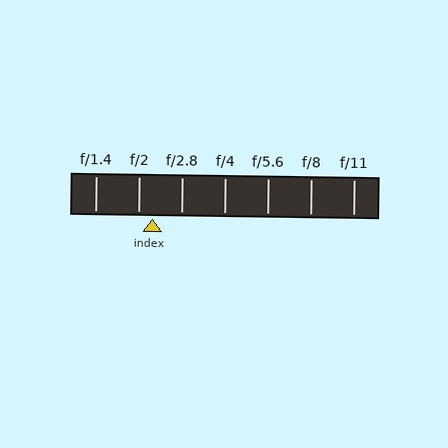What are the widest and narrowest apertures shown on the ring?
The widest aperture shown is f/1.4 and the narrowest is f/11.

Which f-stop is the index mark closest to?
The index mark is closest to f/2.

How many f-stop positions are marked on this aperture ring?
There are 7 f-stop positions marked.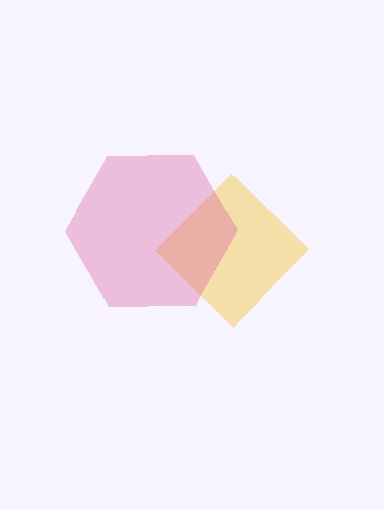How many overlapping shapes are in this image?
There are 2 overlapping shapes in the image.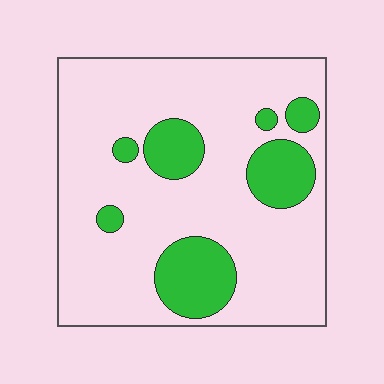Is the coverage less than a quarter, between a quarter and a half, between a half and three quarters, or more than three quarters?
Less than a quarter.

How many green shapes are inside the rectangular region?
7.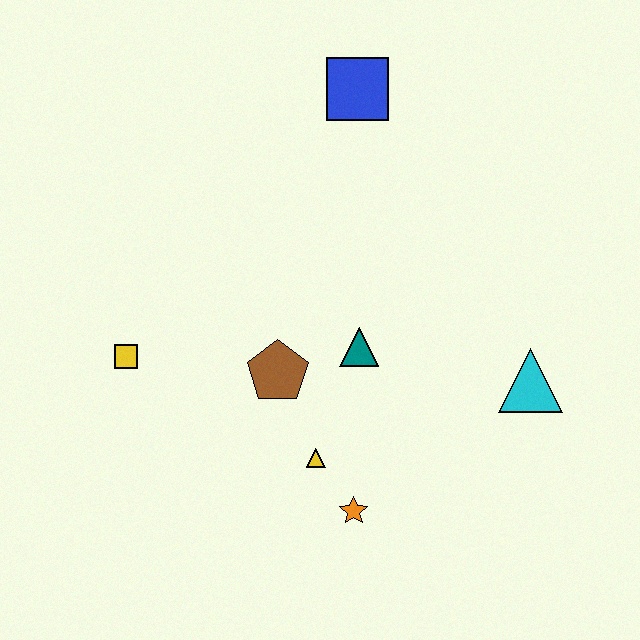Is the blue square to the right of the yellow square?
Yes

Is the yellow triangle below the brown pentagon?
Yes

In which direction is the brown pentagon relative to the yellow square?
The brown pentagon is to the right of the yellow square.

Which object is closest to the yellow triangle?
The orange star is closest to the yellow triangle.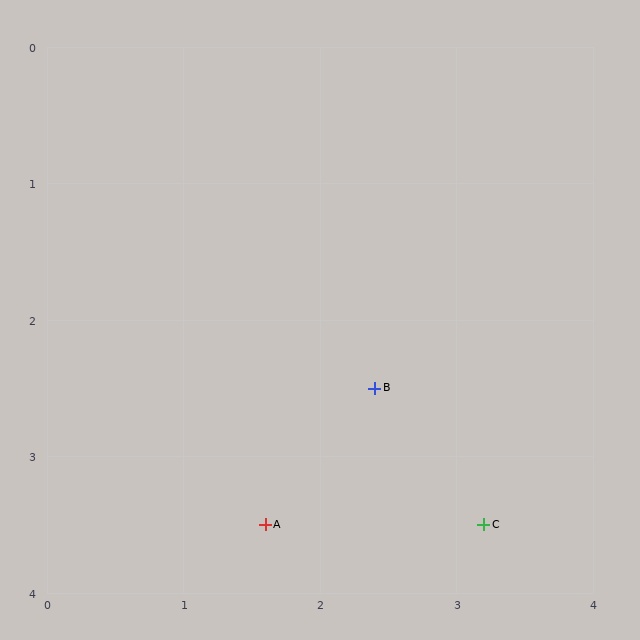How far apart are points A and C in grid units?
Points A and C are about 1.6 grid units apart.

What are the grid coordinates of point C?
Point C is at approximately (3.2, 3.5).